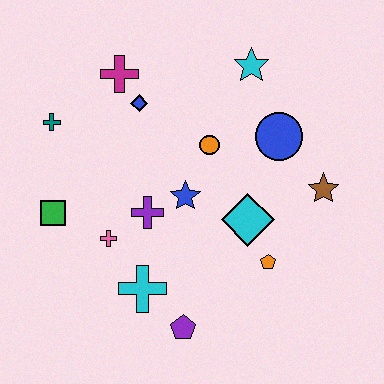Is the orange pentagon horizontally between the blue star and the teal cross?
No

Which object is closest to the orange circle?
The blue star is closest to the orange circle.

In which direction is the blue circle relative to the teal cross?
The blue circle is to the right of the teal cross.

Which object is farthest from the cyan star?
The purple pentagon is farthest from the cyan star.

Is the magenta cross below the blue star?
No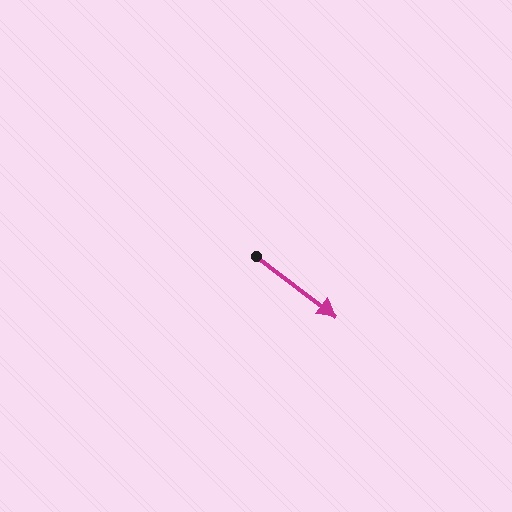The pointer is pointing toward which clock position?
Roughly 4 o'clock.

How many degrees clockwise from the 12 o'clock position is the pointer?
Approximately 127 degrees.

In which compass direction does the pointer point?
Southeast.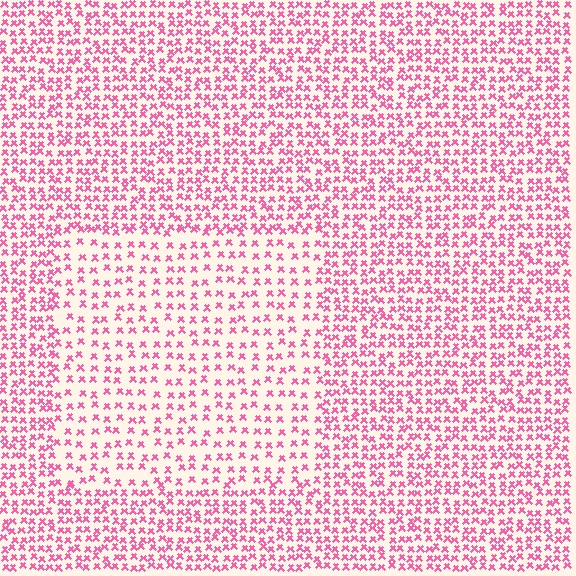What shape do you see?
I see a rectangle.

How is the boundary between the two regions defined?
The boundary is defined by a change in element density (approximately 1.8x ratio). All elements are the same color, size, and shape.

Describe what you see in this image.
The image contains small pink elements arranged at two different densities. A rectangle-shaped region is visible where the elements are less densely packed than the surrounding area.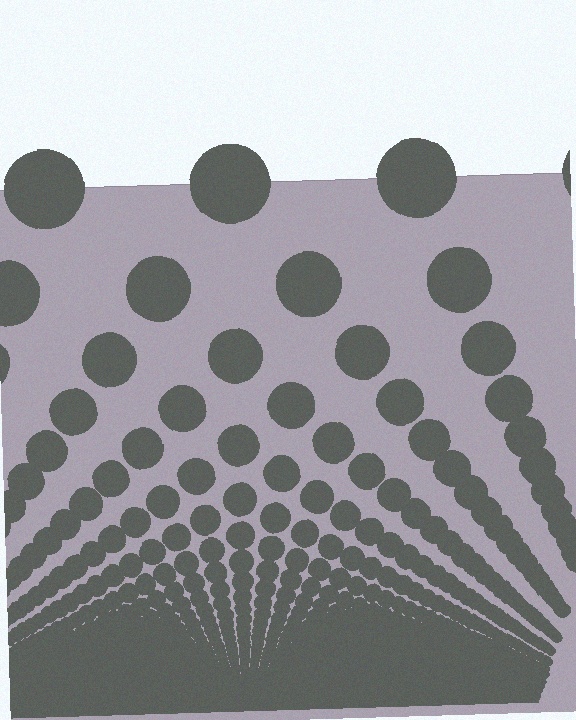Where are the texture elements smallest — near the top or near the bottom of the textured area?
Near the bottom.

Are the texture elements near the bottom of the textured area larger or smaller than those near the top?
Smaller. The gradient is inverted — elements near the bottom are smaller and denser.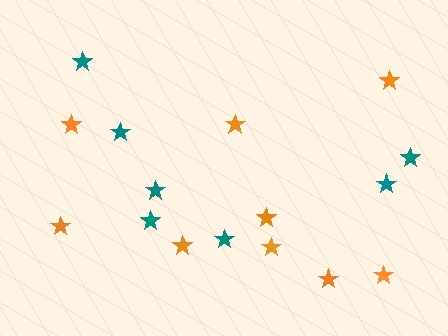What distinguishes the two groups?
There are 2 groups: one group of teal stars (7) and one group of orange stars (9).